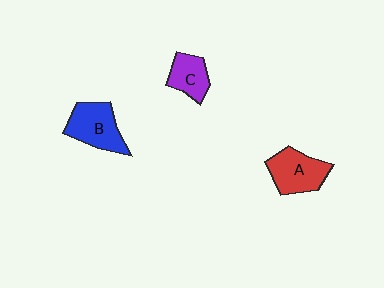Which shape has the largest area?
Shape B (blue).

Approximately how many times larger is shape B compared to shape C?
Approximately 1.5 times.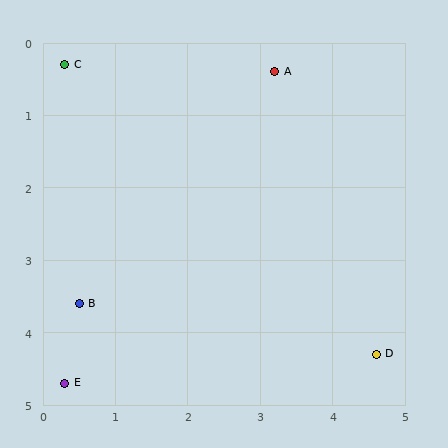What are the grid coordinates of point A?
Point A is at approximately (3.2, 0.4).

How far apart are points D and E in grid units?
Points D and E are about 4.3 grid units apart.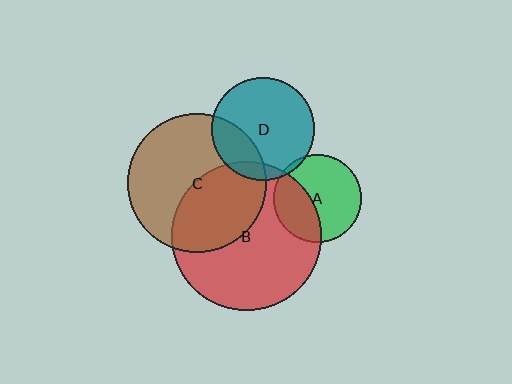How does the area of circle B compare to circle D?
Approximately 2.1 times.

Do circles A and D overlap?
Yes.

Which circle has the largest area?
Circle B (red).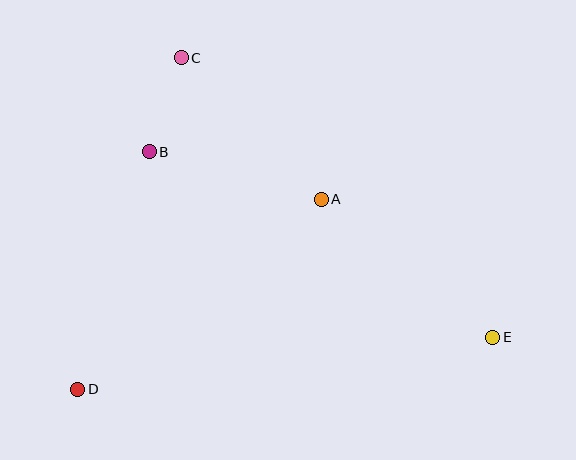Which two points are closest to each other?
Points B and C are closest to each other.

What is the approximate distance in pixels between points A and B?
The distance between A and B is approximately 179 pixels.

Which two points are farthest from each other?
Points C and E are farthest from each other.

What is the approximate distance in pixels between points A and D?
The distance between A and D is approximately 309 pixels.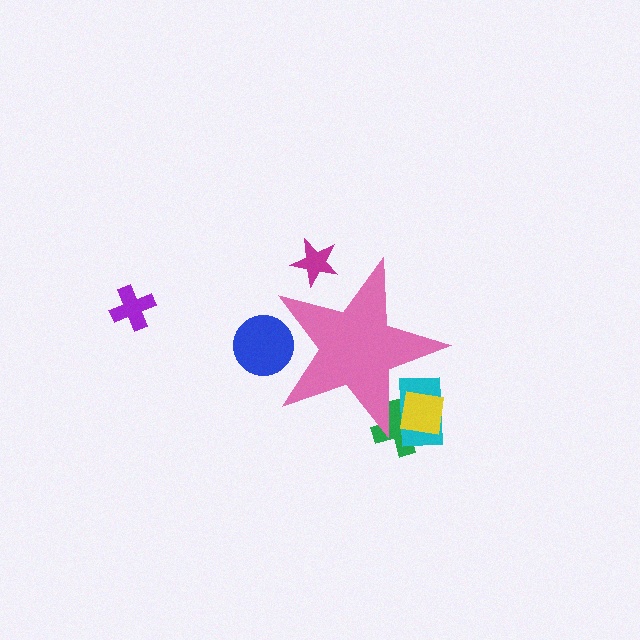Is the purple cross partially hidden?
No, the purple cross is fully visible.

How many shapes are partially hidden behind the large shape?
5 shapes are partially hidden.